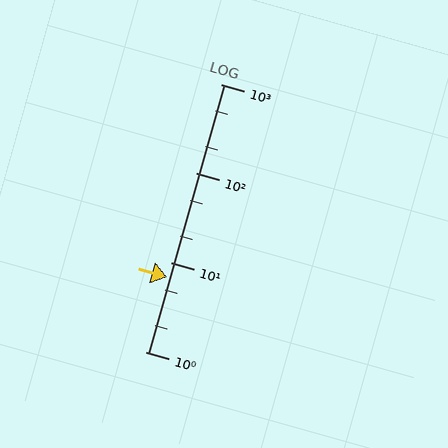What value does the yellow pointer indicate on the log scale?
The pointer indicates approximately 6.8.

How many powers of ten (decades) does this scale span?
The scale spans 3 decades, from 1 to 1000.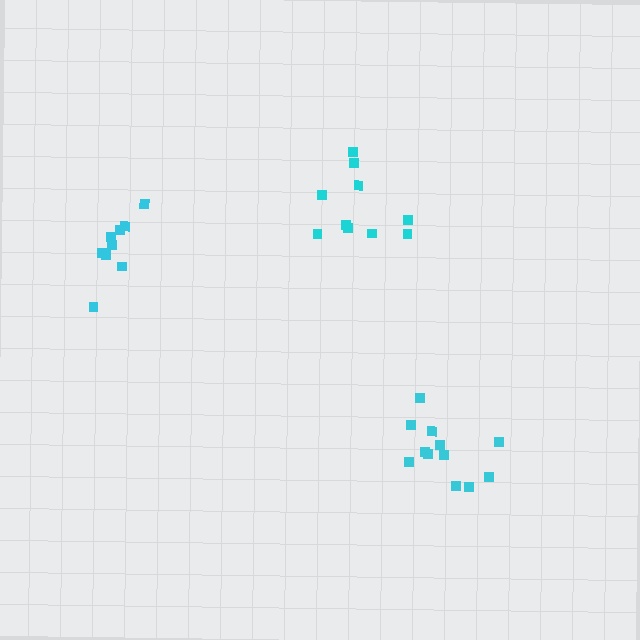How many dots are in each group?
Group 1: 10 dots, Group 2: 12 dots, Group 3: 9 dots (31 total).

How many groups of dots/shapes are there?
There are 3 groups.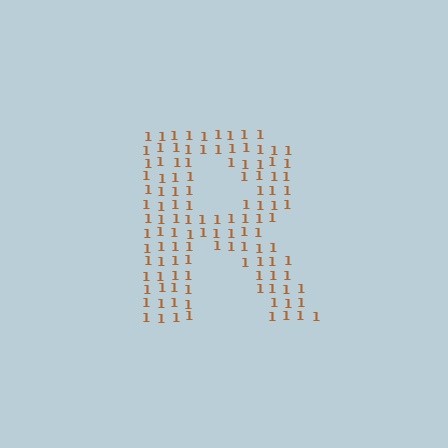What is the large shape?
The large shape is the letter R.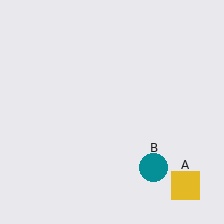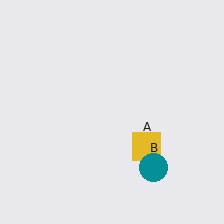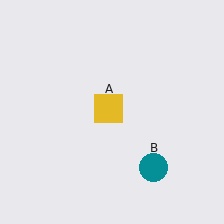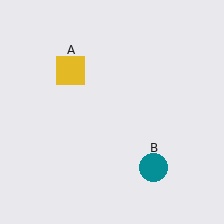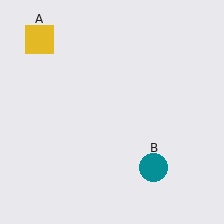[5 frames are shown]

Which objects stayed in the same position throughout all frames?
Teal circle (object B) remained stationary.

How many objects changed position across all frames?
1 object changed position: yellow square (object A).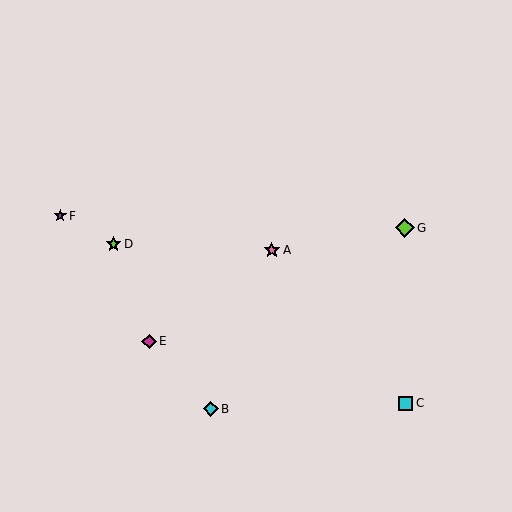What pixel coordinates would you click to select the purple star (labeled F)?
Click at (60, 216) to select the purple star F.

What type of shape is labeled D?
Shape D is a lime star.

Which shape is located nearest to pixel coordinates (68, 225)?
The purple star (labeled F) at (60, 216) is nearest to that location.